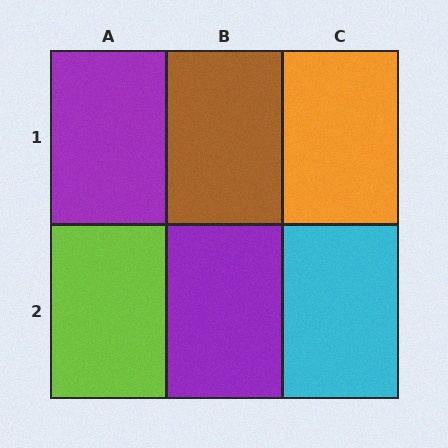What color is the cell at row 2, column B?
Purple.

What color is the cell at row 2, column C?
Cyan.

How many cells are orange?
1 cell is orange.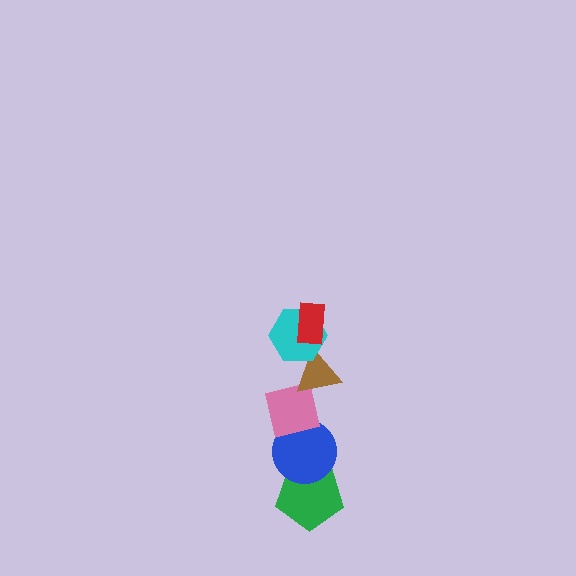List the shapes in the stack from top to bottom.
From top to bottom: the red rectangle, the cyan hexagon, the brown triangle, the pink square, the blue circle, the green pentagon.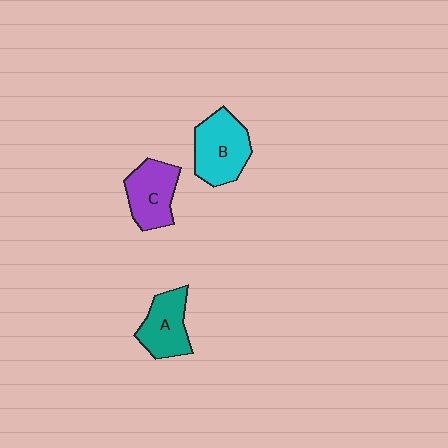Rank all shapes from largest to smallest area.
From largest to smallest: B (cyan), C (purple), A (teal).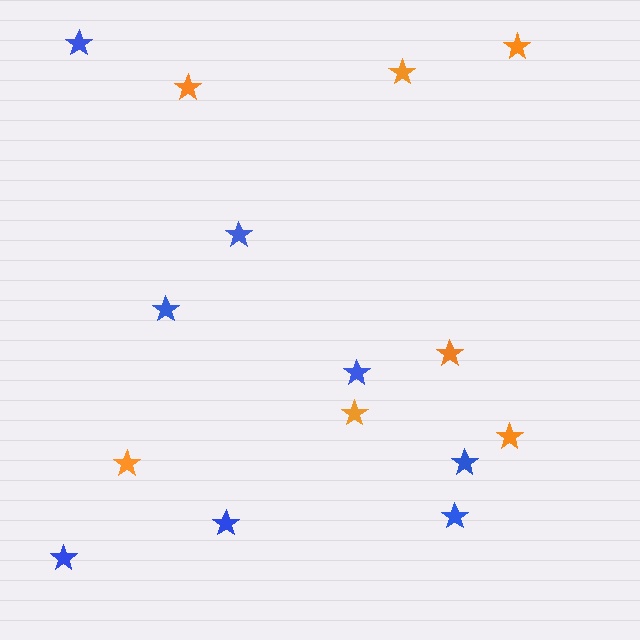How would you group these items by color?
There are 2 groups: one group of blue stars (8) and one group of orange stars (7).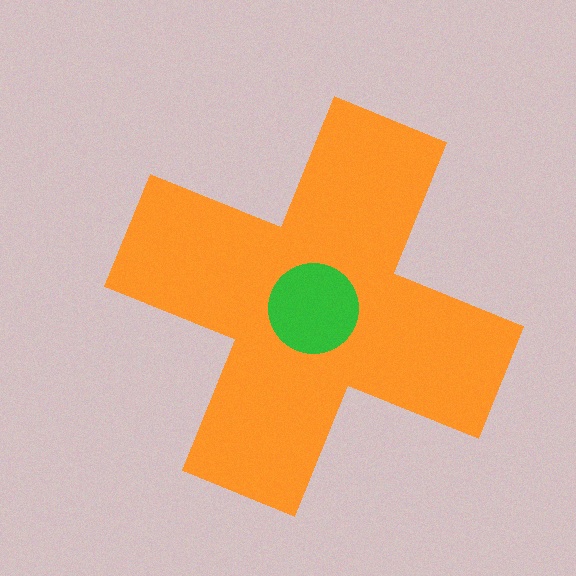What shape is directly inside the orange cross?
The green circle.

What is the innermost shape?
The green circle.